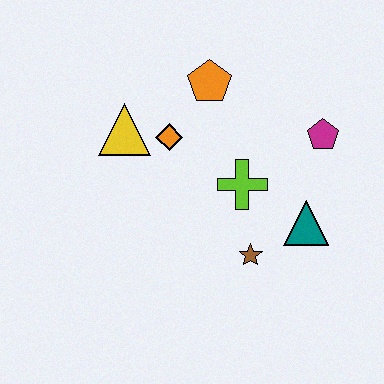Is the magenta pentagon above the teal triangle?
Yes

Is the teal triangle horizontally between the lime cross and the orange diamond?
No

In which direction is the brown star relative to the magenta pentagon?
The brown star is below the magenta pentagon.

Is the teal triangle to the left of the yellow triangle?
No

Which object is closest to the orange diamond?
The yellow triangle is closest to the orange diamond.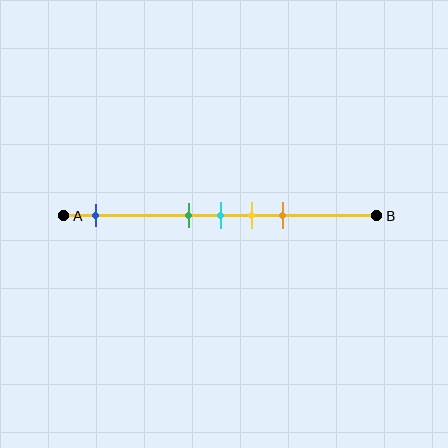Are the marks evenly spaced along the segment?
No, the marks are not evenly spaced.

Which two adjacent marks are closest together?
The green and cyan marks are the closest adjacent pair.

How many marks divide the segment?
There are 5 marks dividing the segment.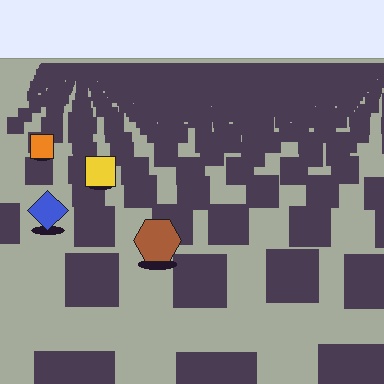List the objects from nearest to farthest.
From nearest to farthest: the brown hexagon, the blue diamond, the yellow square, the orange square.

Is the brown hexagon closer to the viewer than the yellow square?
Yes. The brown hexagon is closer — you can tell from the texture gradient: the ground texture is coarser near it.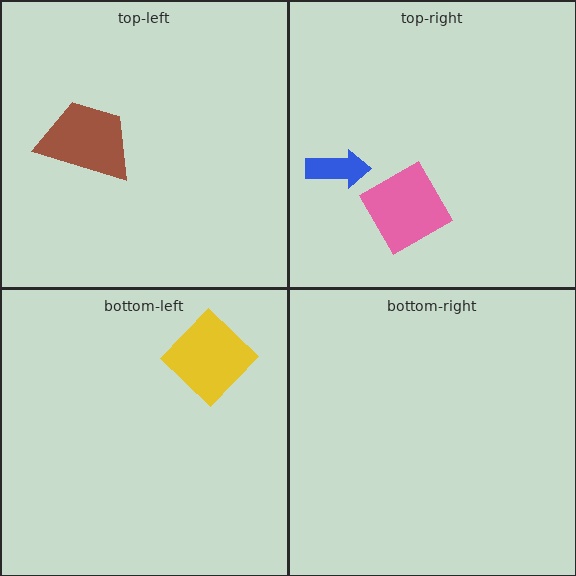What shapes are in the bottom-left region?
The yellow diamond.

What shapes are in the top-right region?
The blue arrow, the pink diamond.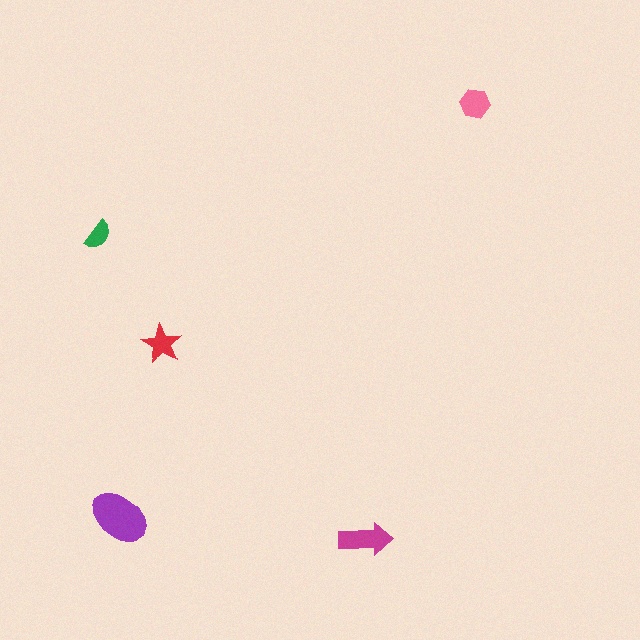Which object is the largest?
The purple ellipse.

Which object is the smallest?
The green semicircle.